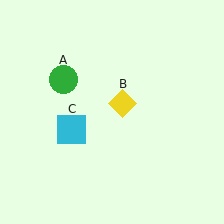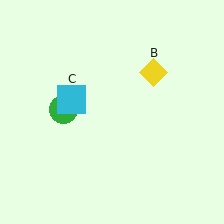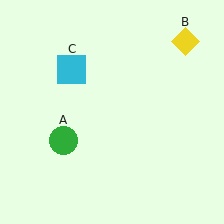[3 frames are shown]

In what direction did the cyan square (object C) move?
The cyan square (object C) moved up.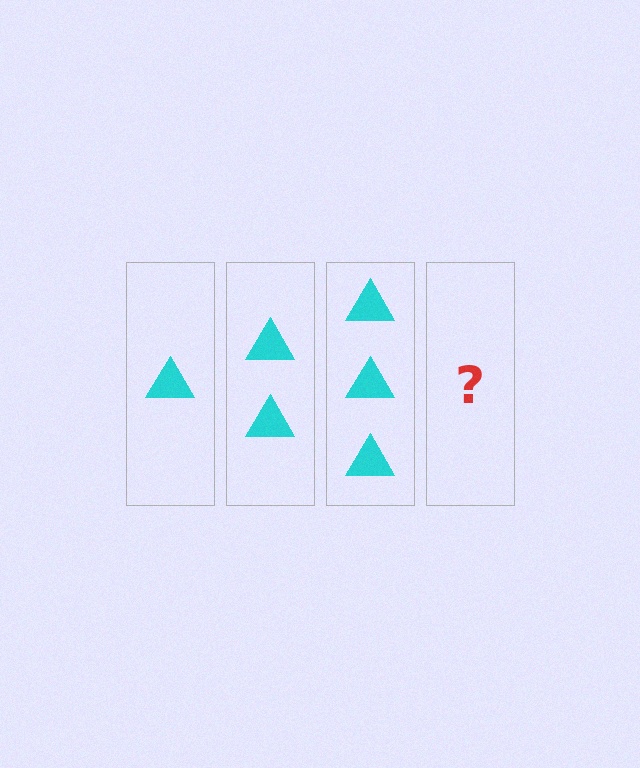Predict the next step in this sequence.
The next step is 4 triangles.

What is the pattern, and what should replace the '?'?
The pattern is that each step adds one more triangle. The '?' should be 4 triangles.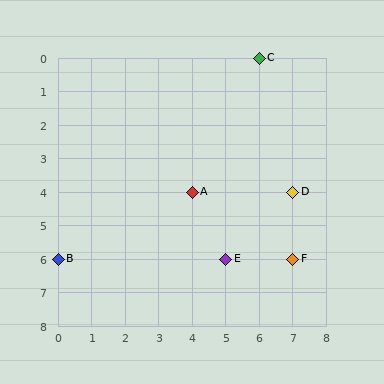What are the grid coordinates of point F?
Point F is at grid coordinates (7, 6).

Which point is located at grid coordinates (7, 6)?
Point F is at (7, 6).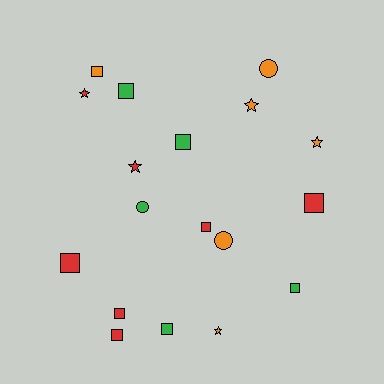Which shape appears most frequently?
Square, with 10 objects.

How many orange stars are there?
There are 3 orange stars.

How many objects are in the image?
There are 18 objects.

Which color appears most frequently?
Red, with 7 objects.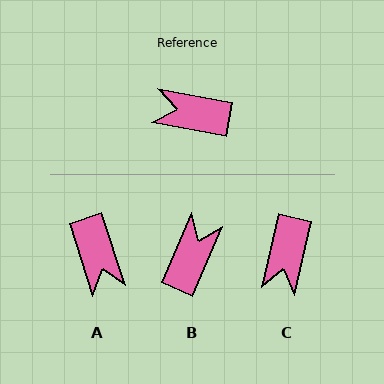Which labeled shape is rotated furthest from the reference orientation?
A, about 119 degrees away.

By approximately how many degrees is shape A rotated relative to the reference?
Approximately 119 degrees counter-clockwise.